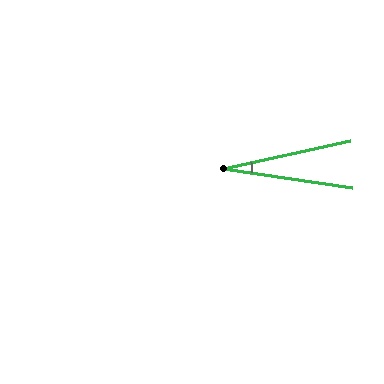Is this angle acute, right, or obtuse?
It is acute.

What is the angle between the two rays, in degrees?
Approximately 21 degrees.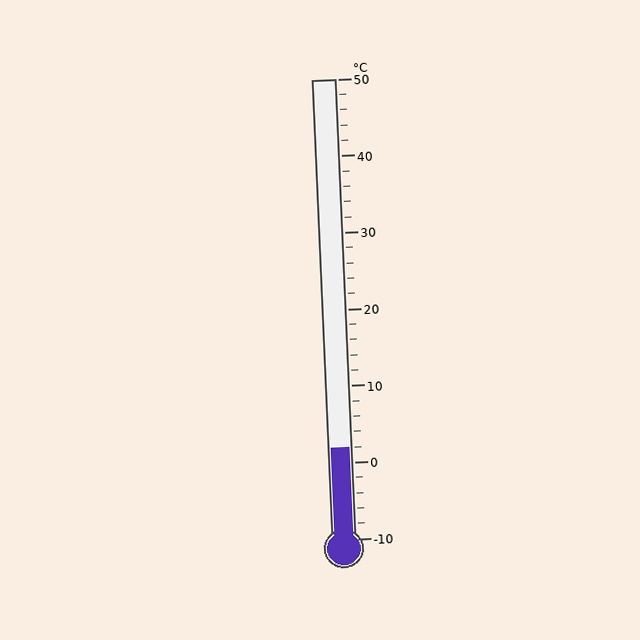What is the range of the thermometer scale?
The thermometer scale ranges from -10°C to 50°C.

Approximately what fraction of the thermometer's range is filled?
The thermometer is filled to approximately 20% of its range.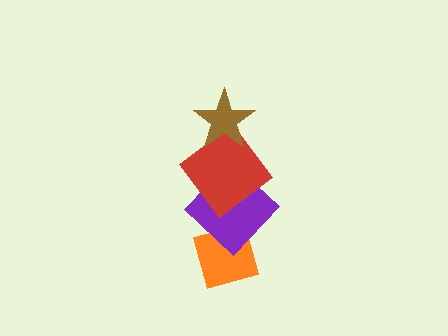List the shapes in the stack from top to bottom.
From top to bottom: the brown star, the red diamond, the purple diamond, the orange diamond.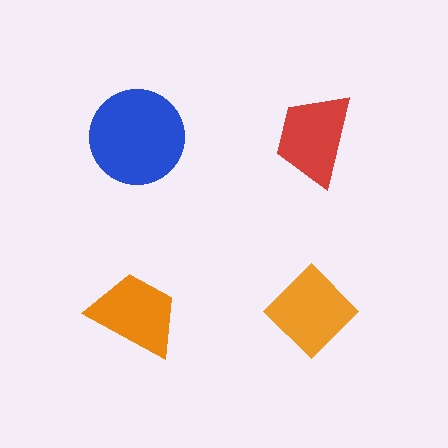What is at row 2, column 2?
An orange diamond.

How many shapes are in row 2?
2 shapes.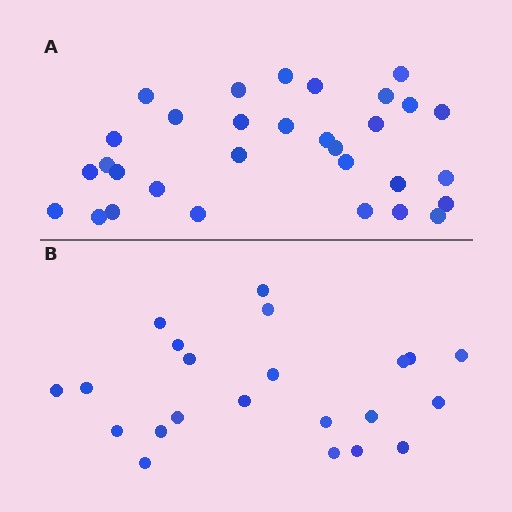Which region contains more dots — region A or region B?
Region A (the top region) has more dots.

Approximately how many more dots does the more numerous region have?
Region A has roughly 8 or so more dots than region B.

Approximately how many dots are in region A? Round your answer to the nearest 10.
About 30 dots. (The exact count is 31, which rounds to 30.)